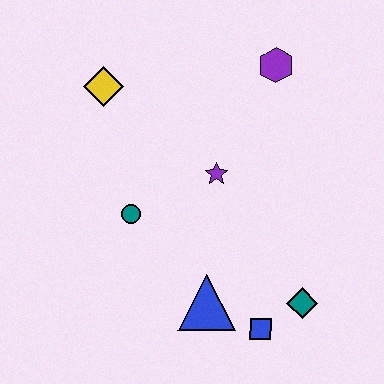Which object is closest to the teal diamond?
The blue square is closest to the teal diamond.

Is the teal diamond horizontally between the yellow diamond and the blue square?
No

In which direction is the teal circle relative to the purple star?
The teal circle is to the left of the purple star.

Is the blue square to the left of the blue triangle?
No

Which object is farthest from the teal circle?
The purple hexagon is farthest from the teal circle.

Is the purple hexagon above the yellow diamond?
Yes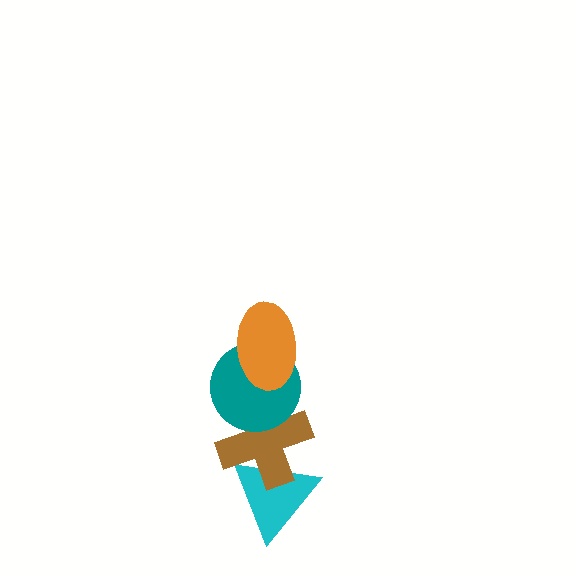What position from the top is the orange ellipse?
The orange ellipse is 1st from the top.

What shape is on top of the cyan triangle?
The brown cross is on top of the cyan triangle.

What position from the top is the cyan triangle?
The cyan triangle is 4th from the top.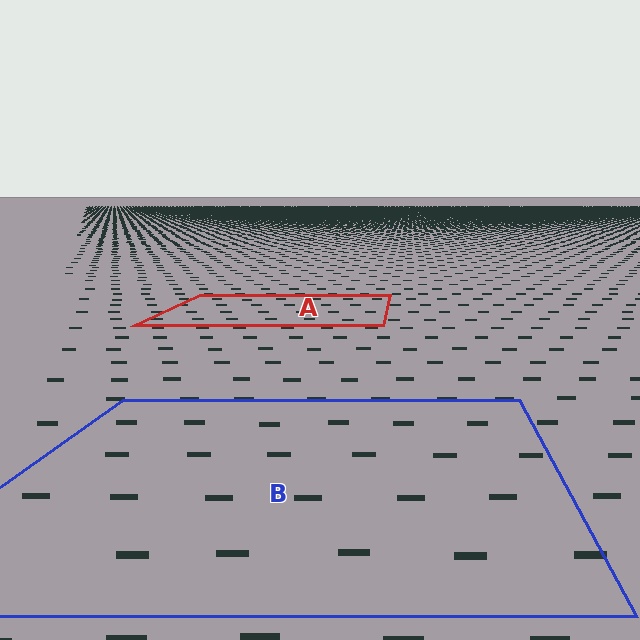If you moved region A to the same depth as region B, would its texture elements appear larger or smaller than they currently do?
They would appear larger. At a closer depth, the same texture elements are projected at a bigger on-screen size.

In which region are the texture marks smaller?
The texture marks are smaller in region A, because it is farther away.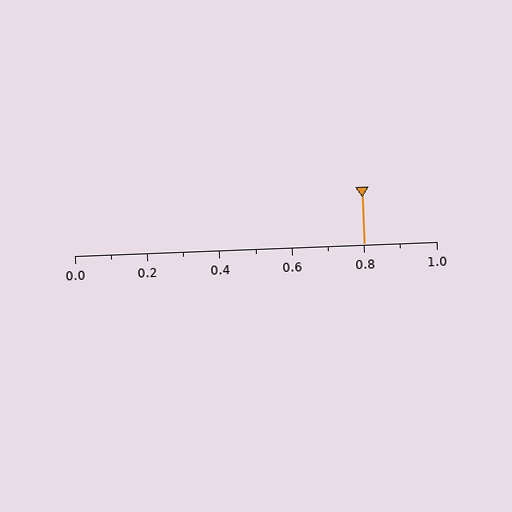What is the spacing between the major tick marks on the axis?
The major ticks are spaced 0.2 apart.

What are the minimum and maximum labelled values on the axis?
The axis runs from 0.0 to 1.0.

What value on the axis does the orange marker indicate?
The marker indicates approximately 0.8.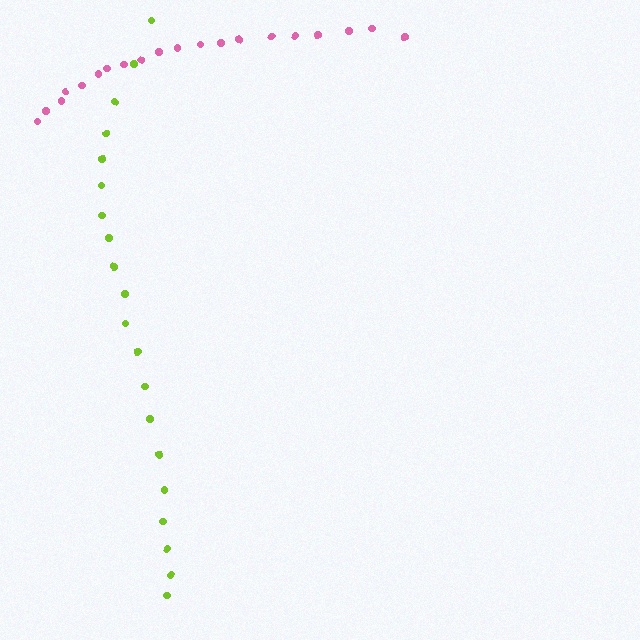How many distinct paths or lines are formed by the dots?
There are 2 distinct paths.